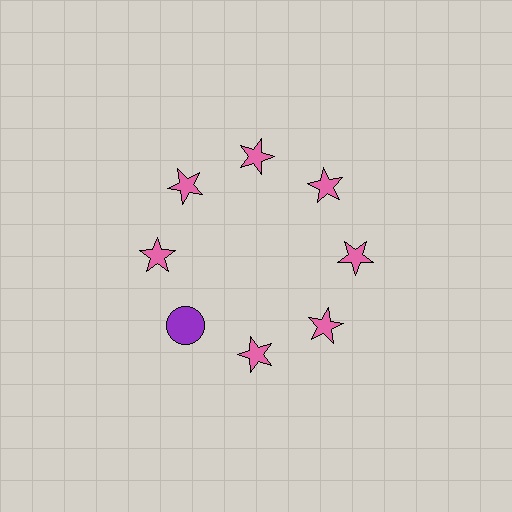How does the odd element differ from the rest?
It differs in both color (purple instead of pink) and shape (circle instead of star).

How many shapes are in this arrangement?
There are 8 shapes arranged in a ring pattern.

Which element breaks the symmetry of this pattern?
The purple circle at roughly the 8 o'clock position breaks the symmetry. All other shapes are pink stars.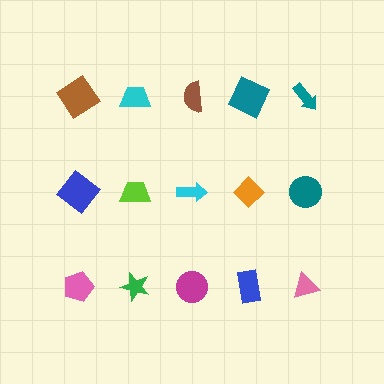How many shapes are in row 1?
5 shapes.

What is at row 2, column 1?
A blue diamond.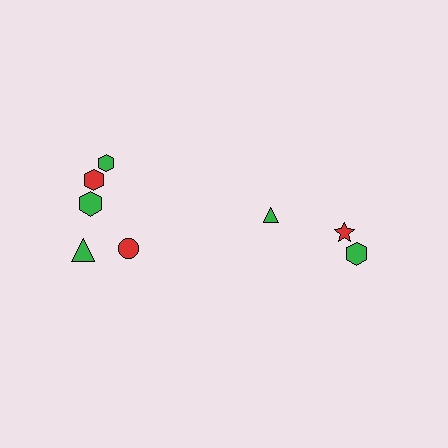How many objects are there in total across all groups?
There are 8 objects.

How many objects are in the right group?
There are 3 objects.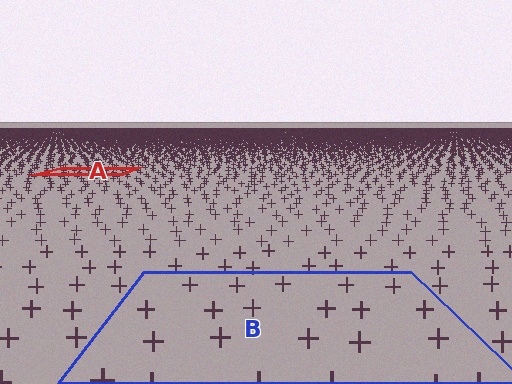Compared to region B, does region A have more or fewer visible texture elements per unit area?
Region A has more texture elements per unit area — they are packed more densely because it is farther away.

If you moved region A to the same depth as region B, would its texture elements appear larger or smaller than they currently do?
They would appear larger. At a closer depth, the same texture elements are projected at a bigger on-screen size.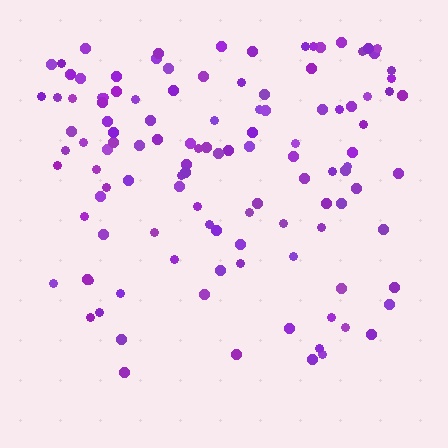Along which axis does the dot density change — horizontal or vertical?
Vertical.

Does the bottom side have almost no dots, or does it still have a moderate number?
Still a moderate number, just noticeably fewer than the top.